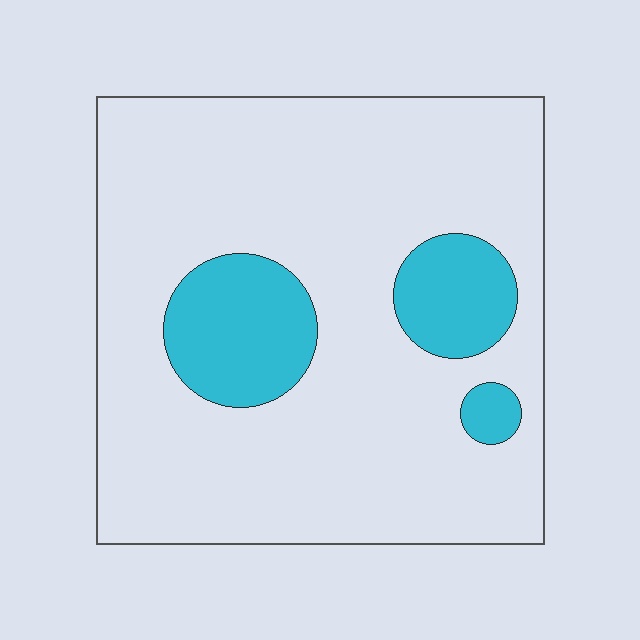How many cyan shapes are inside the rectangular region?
3.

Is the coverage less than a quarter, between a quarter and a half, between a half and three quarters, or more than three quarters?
Less than a quarter.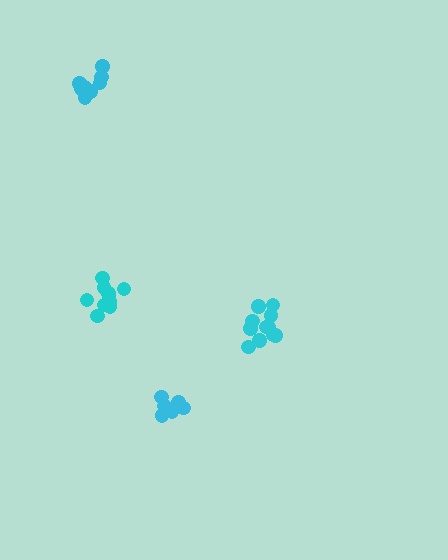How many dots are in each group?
Group 1: 10 dots, Group 2: 6 dots, Group 3: 11 dots, Group 4: 10 dots (37 total).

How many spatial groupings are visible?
There are 4 spatial groupings.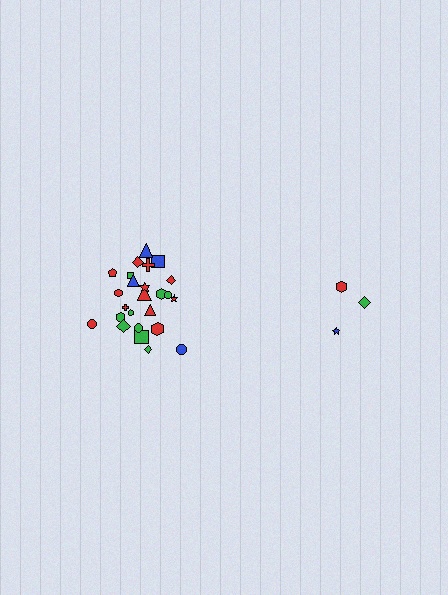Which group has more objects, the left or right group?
The left group.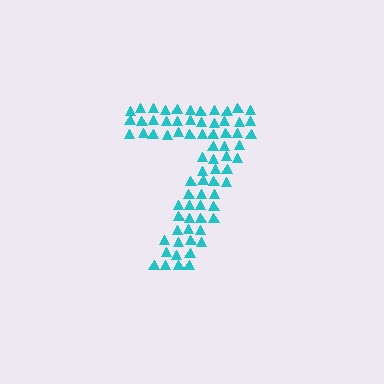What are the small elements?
The small elements are triangles.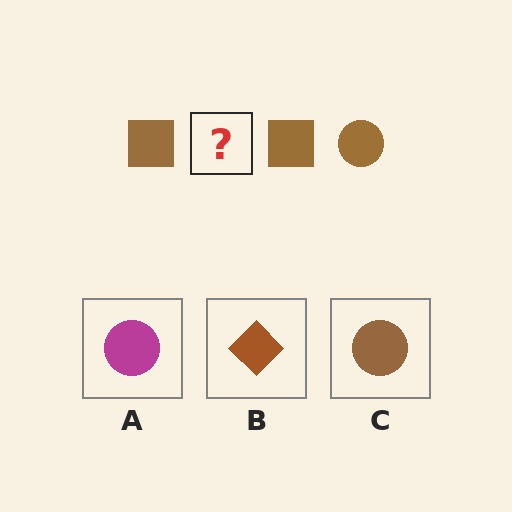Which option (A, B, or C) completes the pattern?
C.